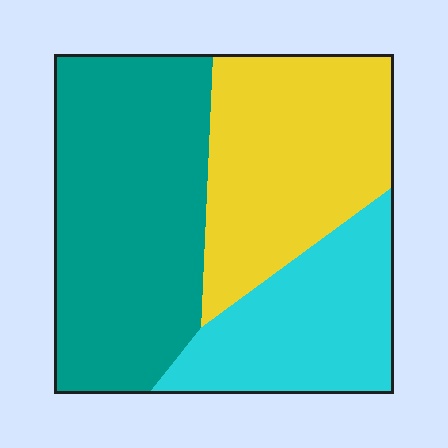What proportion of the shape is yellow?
Yellow covers around 30% of the shape.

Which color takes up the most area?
Teal, at roughly 45%.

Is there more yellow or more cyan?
Yellow.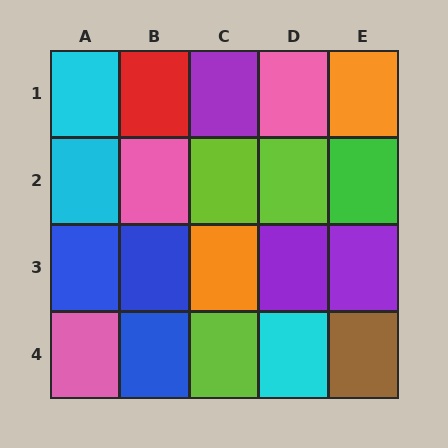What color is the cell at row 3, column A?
Blue.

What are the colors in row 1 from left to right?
Cyan, red, purple, pink, orange.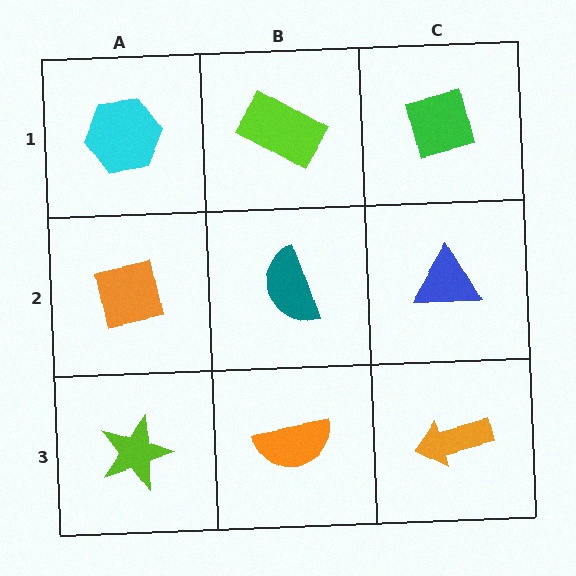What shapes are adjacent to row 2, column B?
A lime rectangle (row 1, column B), an orange semicircle (row 3, column B), an orange square (row 2, column A), a blue triangle (row 2, column C).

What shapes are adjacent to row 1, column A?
An orange square (row 2, column A), a lime rectangle (row 1, column B).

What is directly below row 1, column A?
An orange square.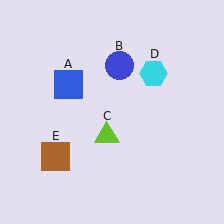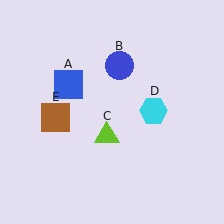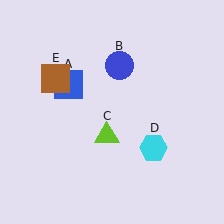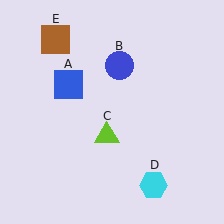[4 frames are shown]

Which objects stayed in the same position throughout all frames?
Blue square (object A) and blue circle (object B) and lime triangle (object C) remained stationary.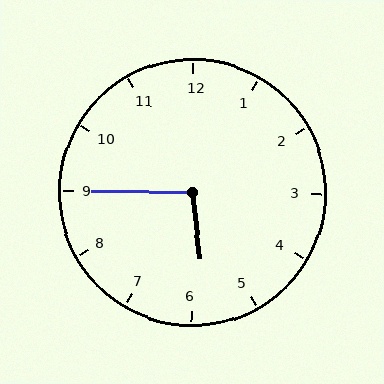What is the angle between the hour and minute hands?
Approximately 98 degrees.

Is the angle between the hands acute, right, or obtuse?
It is obtuse.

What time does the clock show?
5:45.